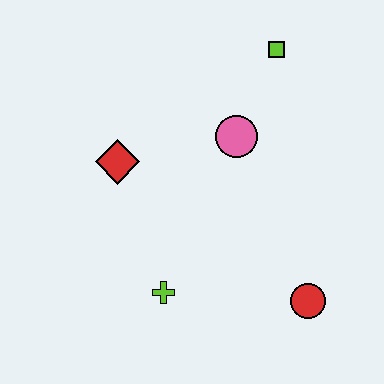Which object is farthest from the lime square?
The lime cross is farthest from the lime square.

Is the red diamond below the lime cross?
No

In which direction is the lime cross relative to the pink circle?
The lime cross is below the pink circle.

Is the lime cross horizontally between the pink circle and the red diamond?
Yes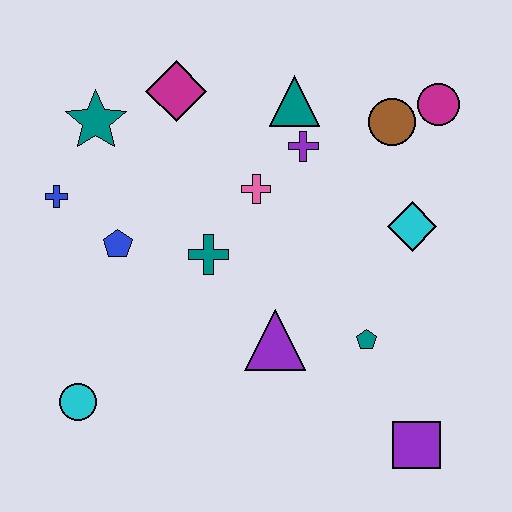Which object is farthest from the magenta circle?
The cyan circle is farthest from the magenta circle.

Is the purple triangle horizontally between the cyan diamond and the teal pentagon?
No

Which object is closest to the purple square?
The teal pentagon is closest to the purple square.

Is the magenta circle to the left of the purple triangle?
No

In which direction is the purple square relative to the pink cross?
The purple square is below the pink cross.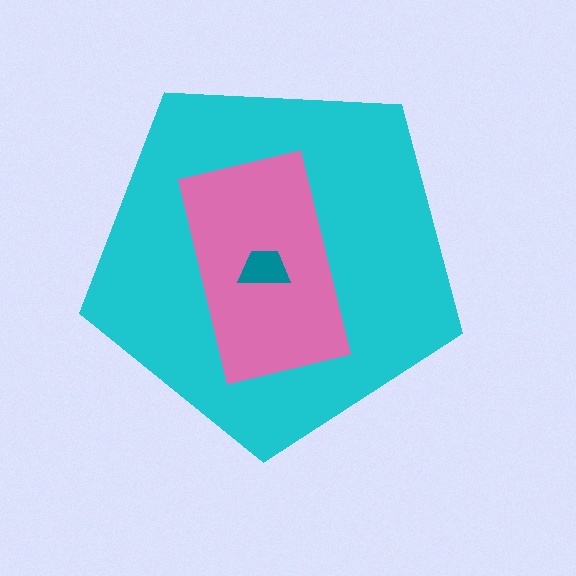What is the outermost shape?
The cyan pentagon.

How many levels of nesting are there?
3.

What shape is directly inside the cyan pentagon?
The pink rectangle.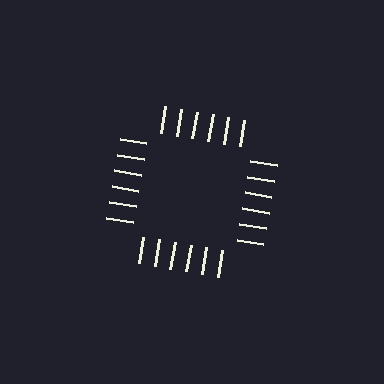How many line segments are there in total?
24 — 6 along each of the 4 edges.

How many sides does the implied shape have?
4 sides — the line-ends trace a square.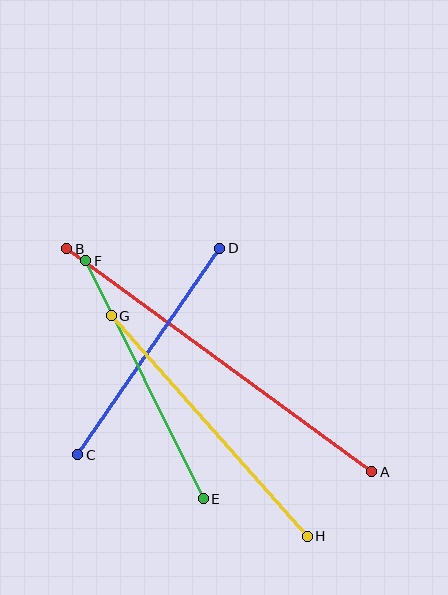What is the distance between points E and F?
The distance is approximately 265 pixels.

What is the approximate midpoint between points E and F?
The midpoint is at approximately (144, 380) pixels.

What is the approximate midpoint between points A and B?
The midpoint is at approximately (219, 360) pixels.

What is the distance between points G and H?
The distance is approximately 295 pixels.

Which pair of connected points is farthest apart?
Points A and B are farthest apart.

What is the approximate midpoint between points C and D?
The midpoint is at approximately (149, 352) pixels.